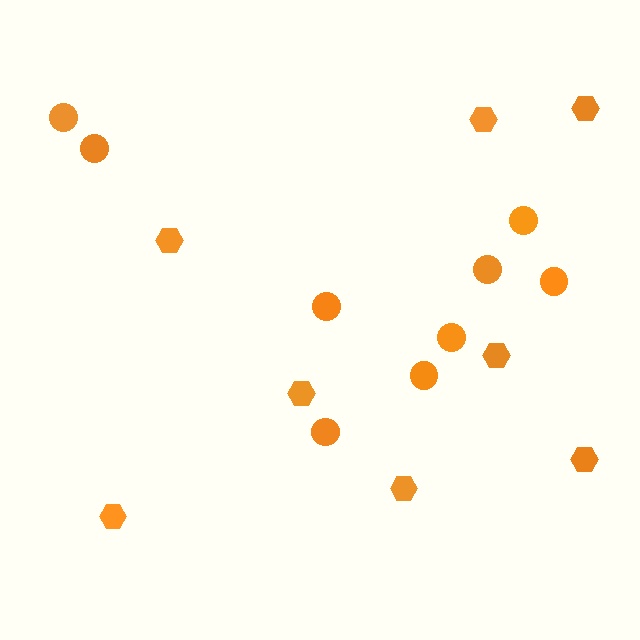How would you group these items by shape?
There are 2 groups: one group of circles (9) and one group of hexagons (8).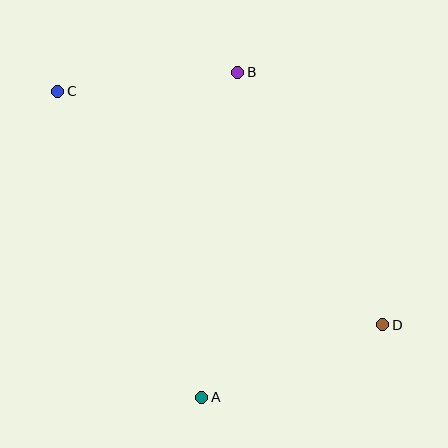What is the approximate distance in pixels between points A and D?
The distance between A and D is approximately 195 pixels.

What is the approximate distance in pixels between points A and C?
The distance between A and C is approximately 338 pixels.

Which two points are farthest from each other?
Points C and D are farthest from each other.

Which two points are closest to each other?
Points B and C are closest to each other.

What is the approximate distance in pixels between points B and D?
The distance between B and D is approximately 291 pixels.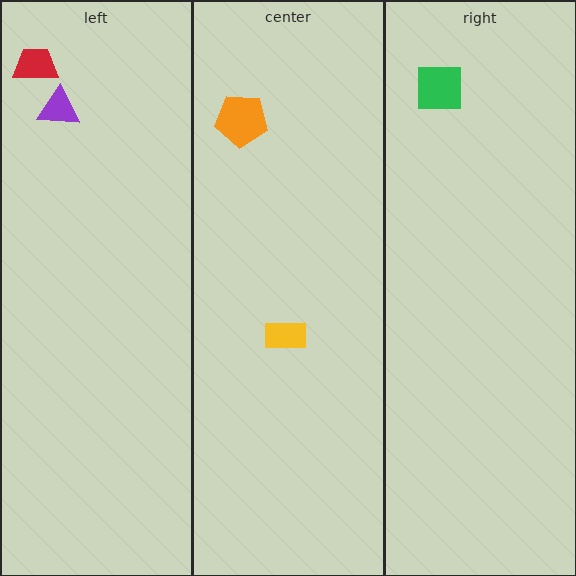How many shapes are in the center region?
2.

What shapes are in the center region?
The orange pentagon, the yellow rectangle.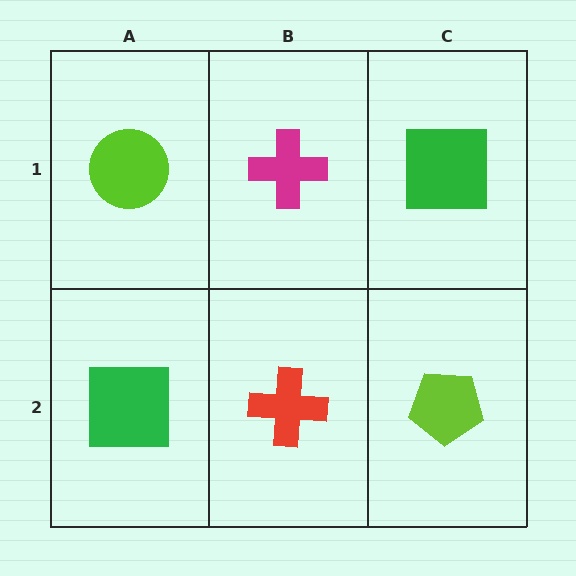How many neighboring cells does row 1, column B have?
3.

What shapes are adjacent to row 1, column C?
A lime pentagon (row 2, column C), a magenta cross (row 1, column B).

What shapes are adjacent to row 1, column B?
A red cross (row 2, column B), a lime circle (row 1, column A), a green square (row 1, column C).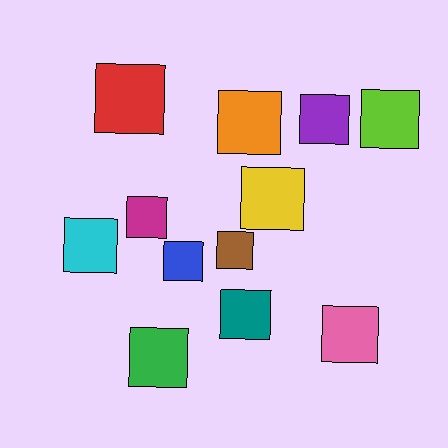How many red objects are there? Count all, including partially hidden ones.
There is 1 red object.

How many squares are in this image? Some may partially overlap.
There are 12 squares.